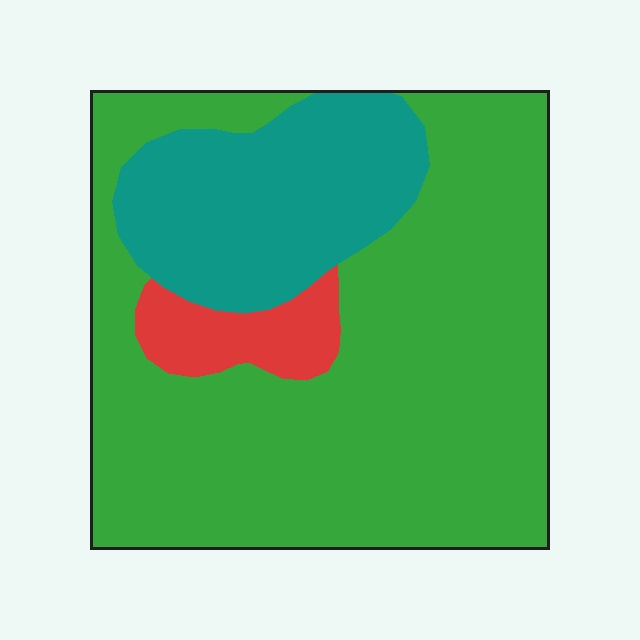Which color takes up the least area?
Red, at roughly 5%.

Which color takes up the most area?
Green, at roughly 70%.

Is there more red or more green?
Green.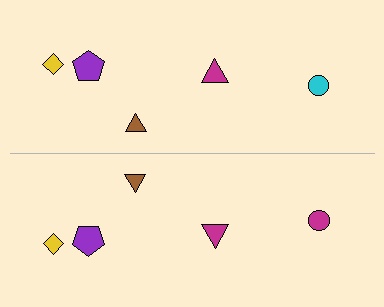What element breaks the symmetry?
The magenta circle on the bottom side breaks the symmetry — its mirror counterpart is cyan.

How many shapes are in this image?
There are 10 shapes in this image.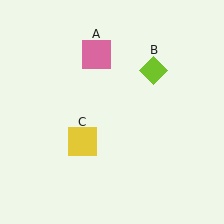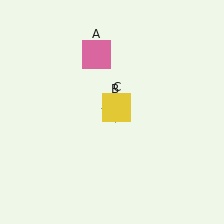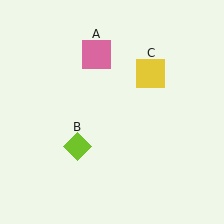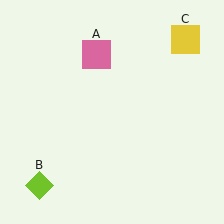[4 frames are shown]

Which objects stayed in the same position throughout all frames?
Pink square (object A) remained stationary.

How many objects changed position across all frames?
2 objects changed position: lime diamond (object B), yellow square (object C).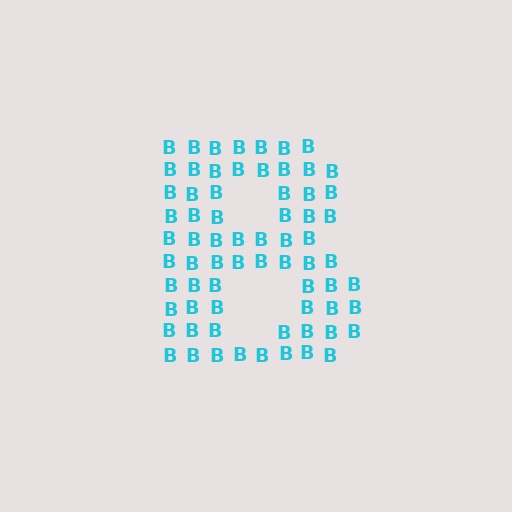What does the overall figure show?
The overall figure shows the letter B.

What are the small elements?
The small elements are letter B's.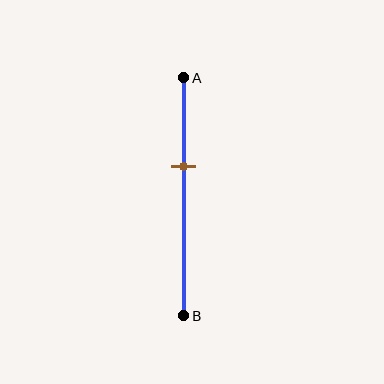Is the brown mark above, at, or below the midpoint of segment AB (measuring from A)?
The brown mark is above the midpoint of segment AB.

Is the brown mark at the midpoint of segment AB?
No, the mark is at about 40% from A, not at the 50% midpoint.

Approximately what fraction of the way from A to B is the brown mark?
The brown mark is approximately 40% of the way from A to B.